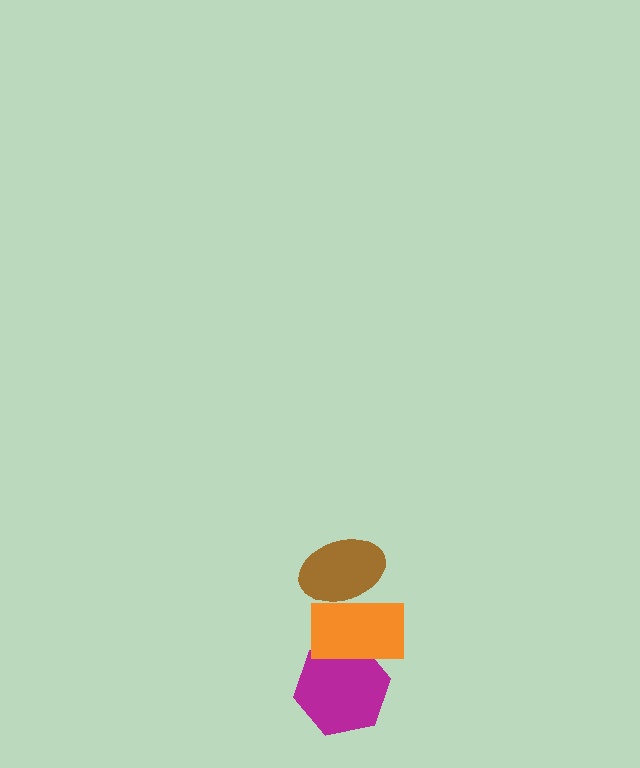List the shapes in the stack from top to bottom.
From top to bottom: the brown ellipse, the orange rectangle, the magenta hexagon.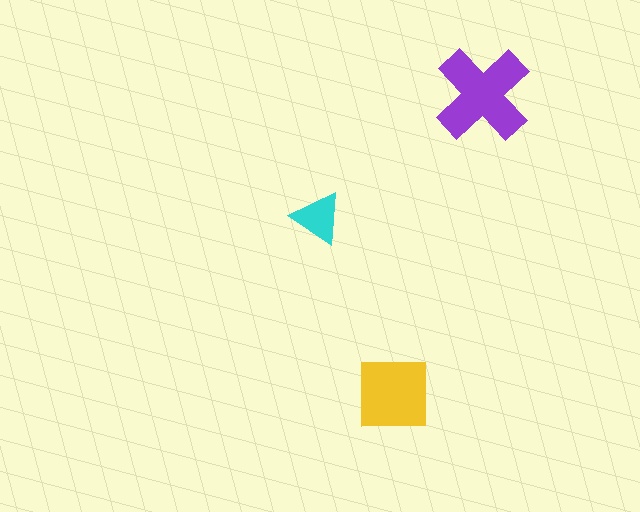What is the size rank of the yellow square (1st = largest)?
2nd.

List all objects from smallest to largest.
The cyan triangle, the yellow square, the purple cross.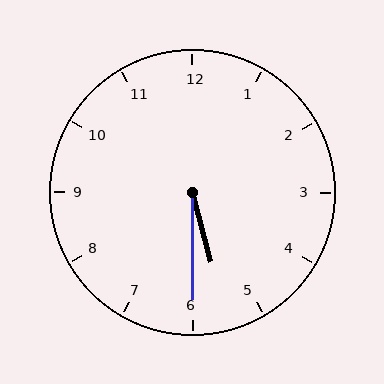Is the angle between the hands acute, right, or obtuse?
It is acute.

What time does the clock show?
5:30.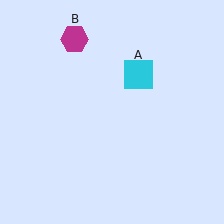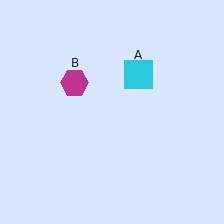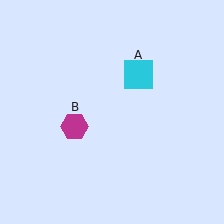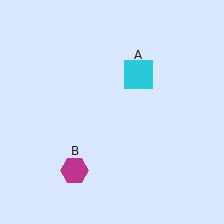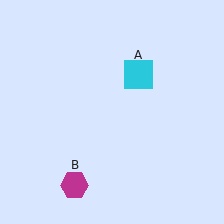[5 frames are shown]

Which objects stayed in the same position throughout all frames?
Cyan square (object A) remained stationary.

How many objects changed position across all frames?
1 object changed position: magenta hexagon (object B).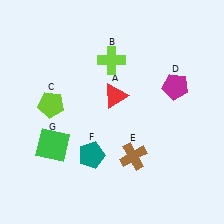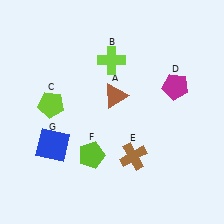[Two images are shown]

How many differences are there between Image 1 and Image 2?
There are 3 differences between the two images.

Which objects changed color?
A changed from red to brown. F changed from teal to lime. G changed from green to blue.